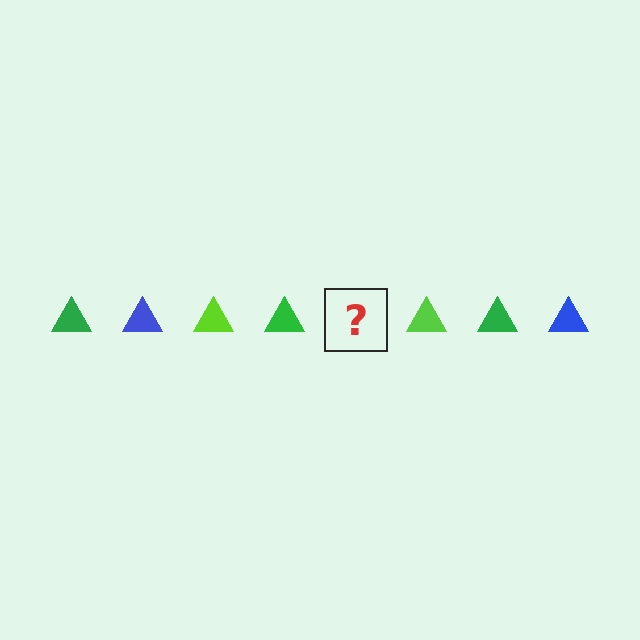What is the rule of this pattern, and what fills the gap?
The rule is that the pattern cycles through green, blue, lime triangles. The gap should be filled with a blue triangle.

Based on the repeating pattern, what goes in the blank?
The blank should be a blue triangle.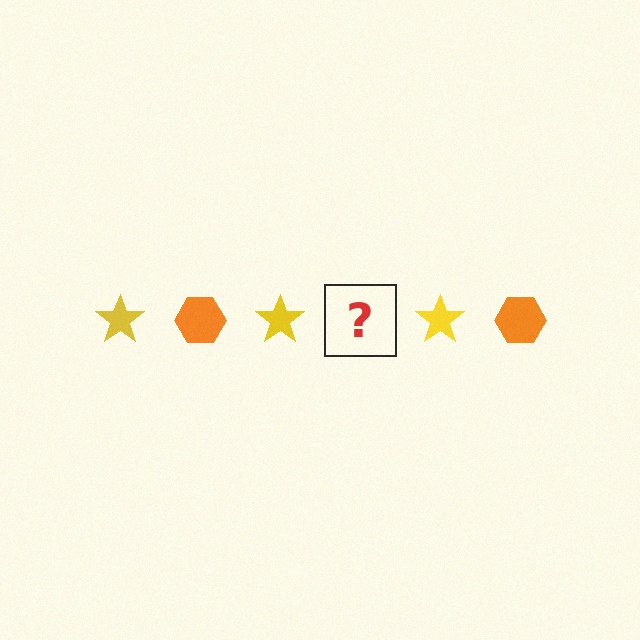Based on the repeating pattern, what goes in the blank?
The blank should be an orange hexagon.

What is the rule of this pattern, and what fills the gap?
The rule is that the pattern alternates between yellow star and orange hexagon. The gap should be filled with an orange hexagon.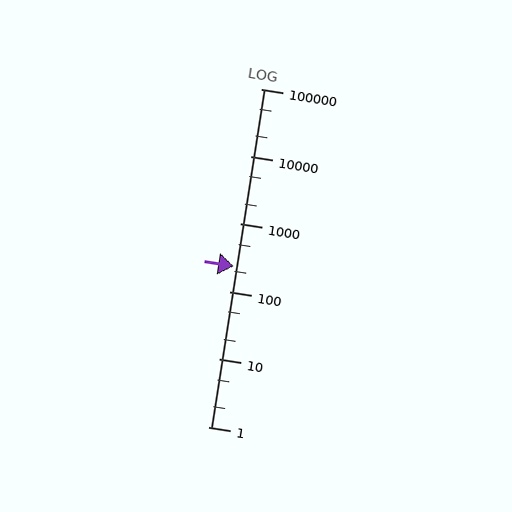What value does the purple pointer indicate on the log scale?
The pointer indicates approximately 240.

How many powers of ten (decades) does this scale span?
The scale spans 5 decades, from 1 to 100000.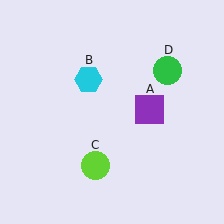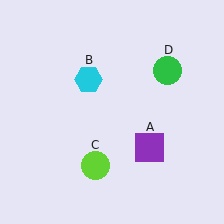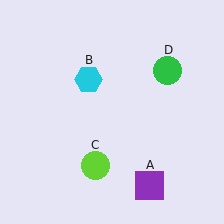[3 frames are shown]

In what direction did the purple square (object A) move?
The purple square (object A) moved down.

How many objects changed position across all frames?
1 object changed position: purple square (object A).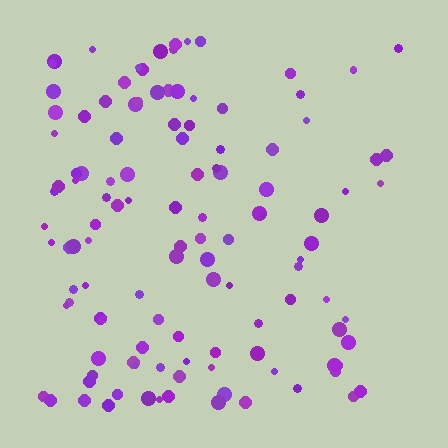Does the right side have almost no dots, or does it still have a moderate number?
Still a moderate number, just noticeably fewer than the left.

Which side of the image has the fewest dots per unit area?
The right.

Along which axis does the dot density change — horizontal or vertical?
Horizontal.